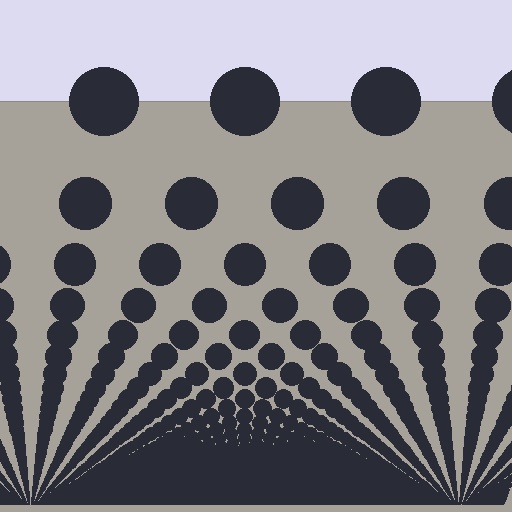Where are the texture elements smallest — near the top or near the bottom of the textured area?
Near the bottom.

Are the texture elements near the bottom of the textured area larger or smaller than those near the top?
Smaller. The gradient is inverted — elements near the bottom are smaller and denser.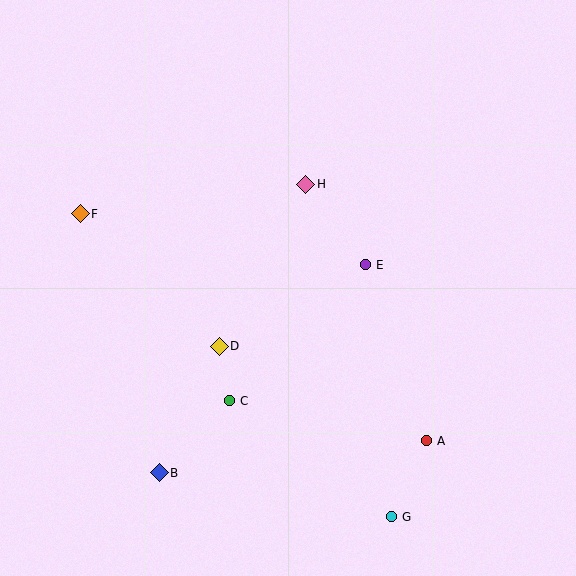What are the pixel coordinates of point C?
Point C is at (229, 401).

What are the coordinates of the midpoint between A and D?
The midpoint between A and D is at (323, 393).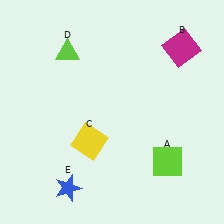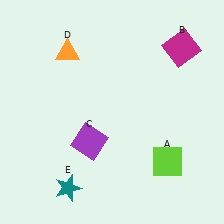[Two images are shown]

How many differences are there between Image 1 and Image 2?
There are 3 differences between the two images.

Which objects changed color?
C changed from yellow to purple. D changed from lime to orange. E changed from blue to teal.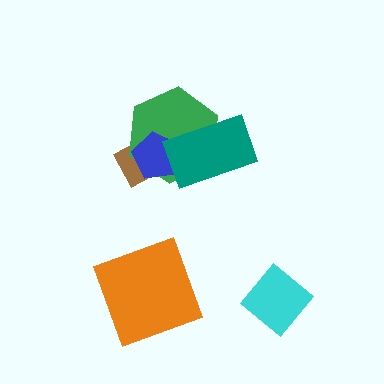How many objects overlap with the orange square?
0 objects overlap with the orange square.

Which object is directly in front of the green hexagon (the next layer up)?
The blue pentagon is directly in front of the green hexagon.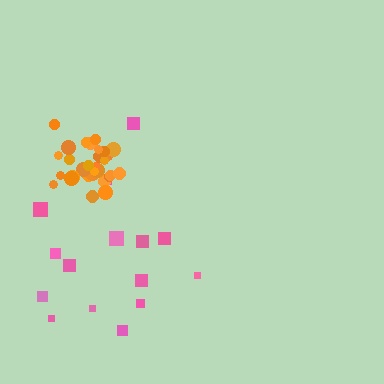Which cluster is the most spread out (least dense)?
Pink.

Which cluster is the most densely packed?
Orange.